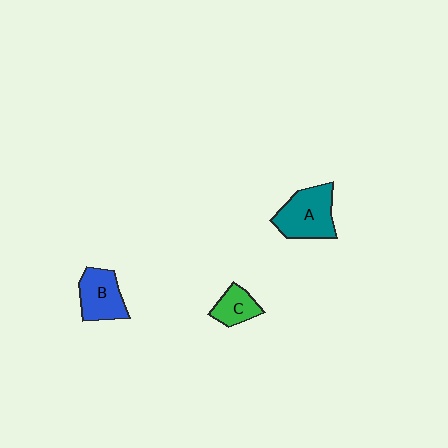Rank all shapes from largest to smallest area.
From largest to smallest: A (teal), B (blue), C (green).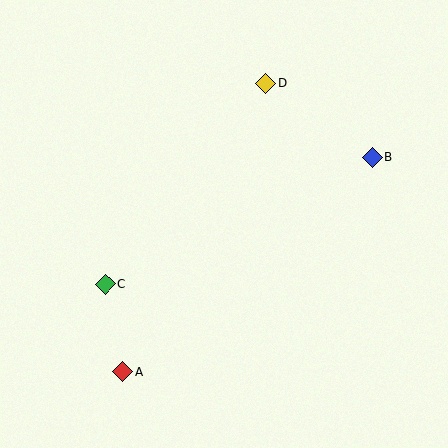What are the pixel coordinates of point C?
Point C is at (106, 284).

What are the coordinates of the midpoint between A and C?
The midpoint between A and C is at (114, 328).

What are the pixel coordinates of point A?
Point A is at (122, 372).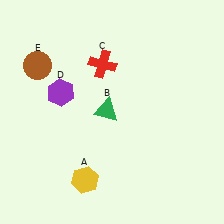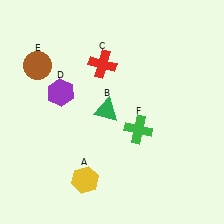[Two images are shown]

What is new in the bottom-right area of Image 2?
A green cross (F) was added in the bottom-right area of Image 2.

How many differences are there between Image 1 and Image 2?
There is 1 difference between the two images.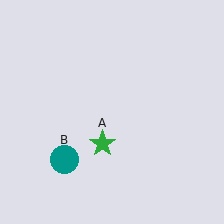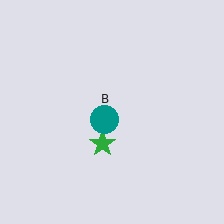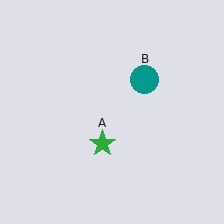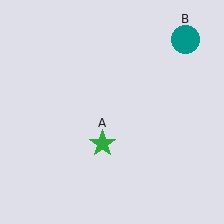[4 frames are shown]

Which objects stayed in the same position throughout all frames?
Green star (object A) remained stationary.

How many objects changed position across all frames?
1 object changed position: teal circle (object B).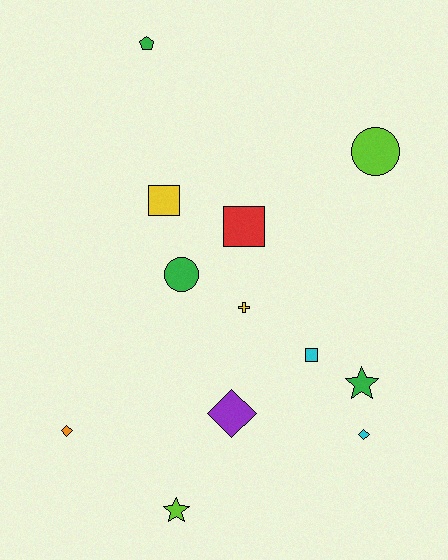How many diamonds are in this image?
There are 3 diamonds.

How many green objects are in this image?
There are 3 green objects.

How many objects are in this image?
There are 12 objects.